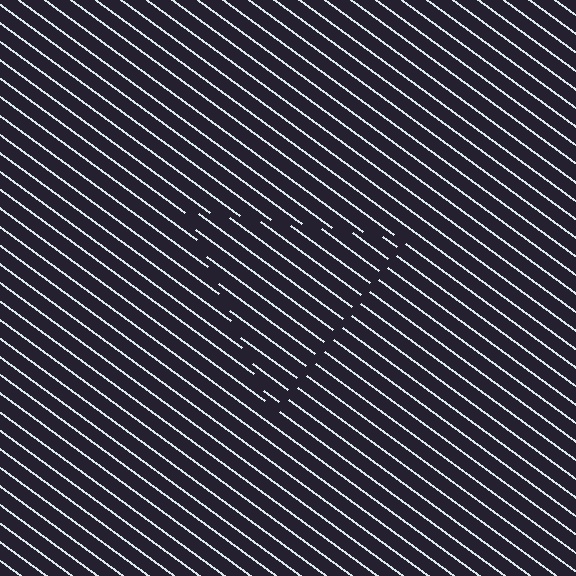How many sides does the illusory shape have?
3 sides — the line-ends trace a triangle.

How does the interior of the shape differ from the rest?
The interior of the shape contains the same grating, shifted by half a period — the contour is defined by the phase discontinuity where line-ends from the inner and outer gratings abut.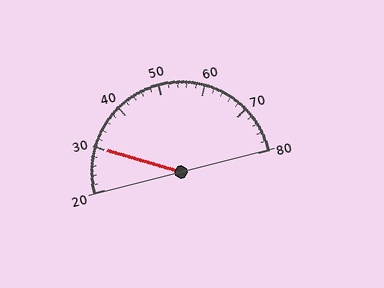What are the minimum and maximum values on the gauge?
The gauge ranges from 20 to 80.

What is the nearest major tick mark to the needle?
The nearest major tick mark is 30.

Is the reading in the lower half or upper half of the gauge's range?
The reading is in the lower half of the range (20 to 80).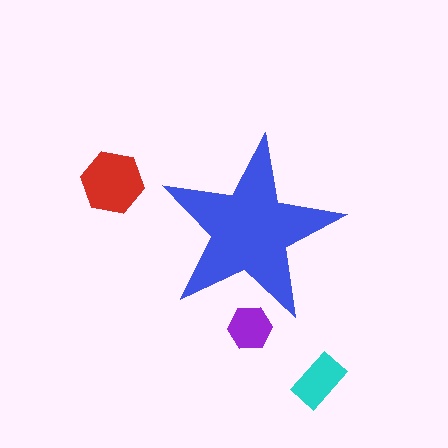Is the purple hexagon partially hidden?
Yes, the purple hexagon is partially hidden behind the blue star.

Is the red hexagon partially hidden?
No, the red hexagon is fully visible.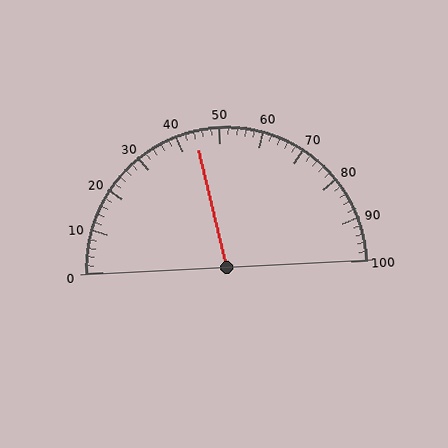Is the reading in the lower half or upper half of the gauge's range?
The reading is in the lower half of the range (0 to 100).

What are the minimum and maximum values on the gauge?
The gauge ranges from 0 to 100.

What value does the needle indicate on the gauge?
The needle indicates approximately 44.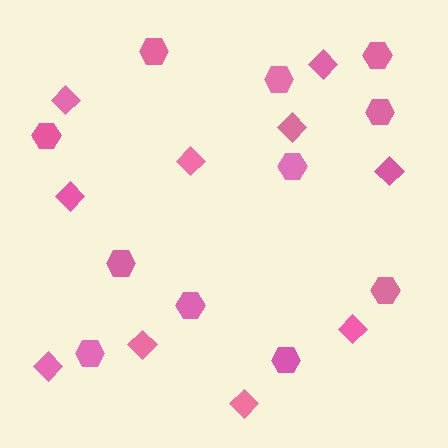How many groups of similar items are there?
There are 2 groups: one group of hexagons (11) and one group of diamonds (10).